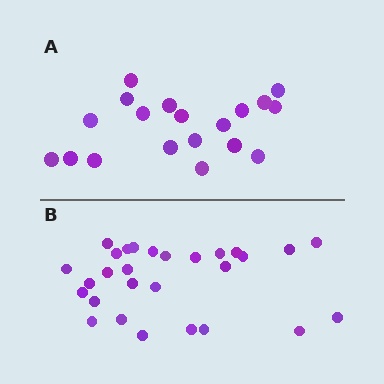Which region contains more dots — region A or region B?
Region B (the bottom region) has more dots.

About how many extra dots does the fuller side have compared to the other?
Region B has roughly 8 or so more dots than region A.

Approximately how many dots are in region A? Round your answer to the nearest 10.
About 20 dots. (The exact count is 19, which rounds to 20.)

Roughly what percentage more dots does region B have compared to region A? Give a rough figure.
About 45% more.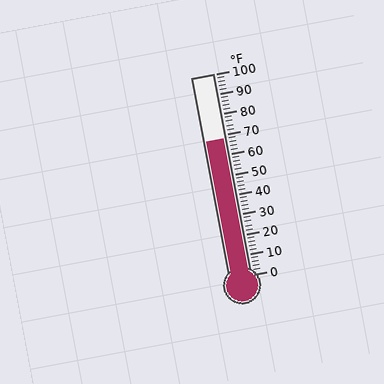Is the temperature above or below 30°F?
The temperature is above 30°F.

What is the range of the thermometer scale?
The thermometer scale ranges from 0°F to 100°F.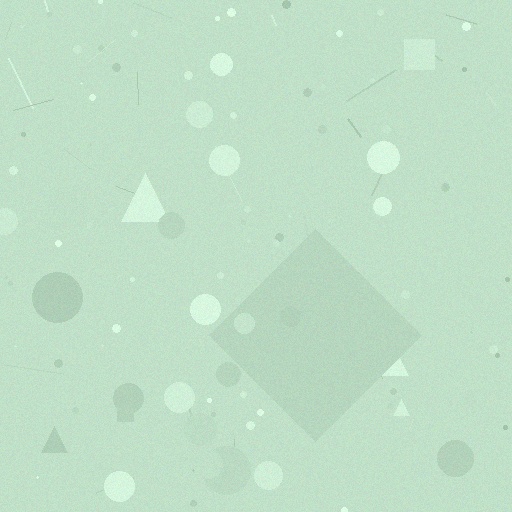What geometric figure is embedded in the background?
A diamond is embedded in the background.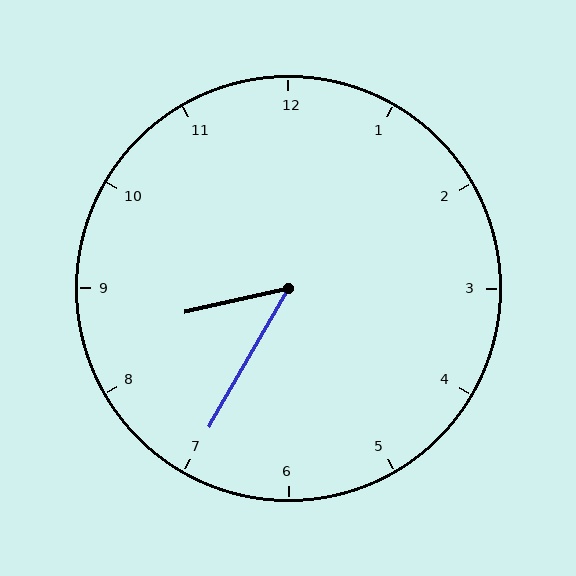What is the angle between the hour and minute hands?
Approximately 48 degrees.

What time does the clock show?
8:35.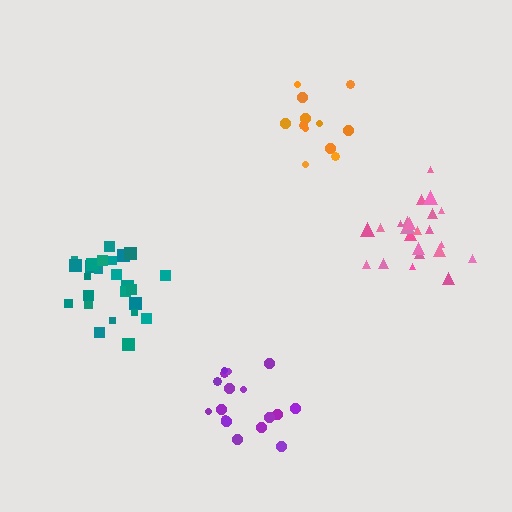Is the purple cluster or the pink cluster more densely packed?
Pink.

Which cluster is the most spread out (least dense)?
Orange.